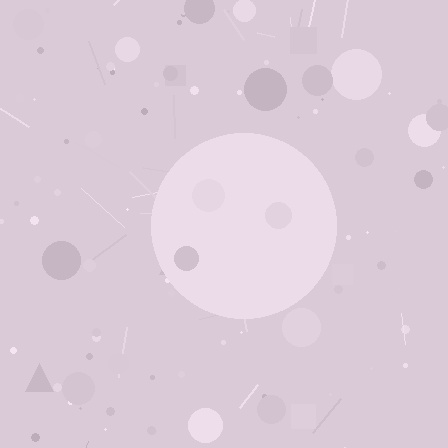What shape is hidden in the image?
A circle is hidden in the image.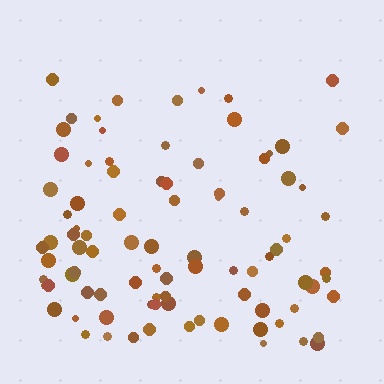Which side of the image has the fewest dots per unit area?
The top.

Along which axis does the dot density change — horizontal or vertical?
Vertical.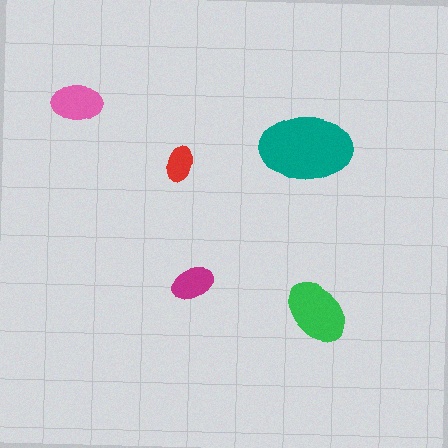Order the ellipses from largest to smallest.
the teal one, the green one, the pink one, the magenta one, the red one.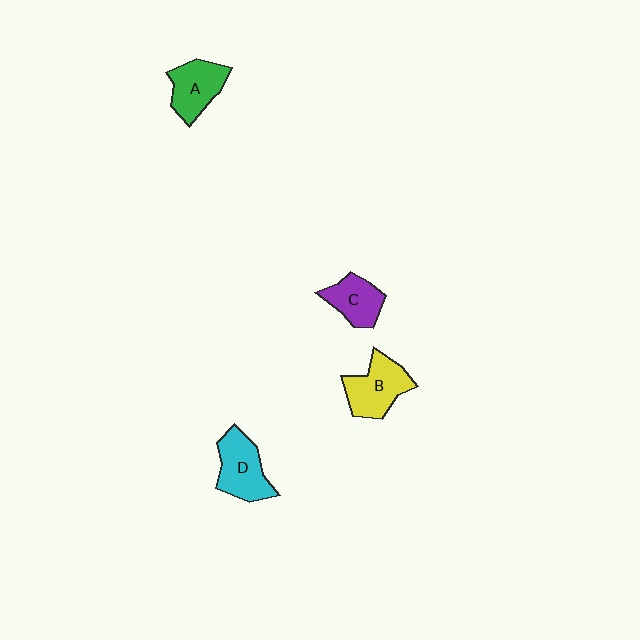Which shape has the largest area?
Shape B (yellow).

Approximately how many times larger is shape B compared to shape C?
Approximately 1.3 times.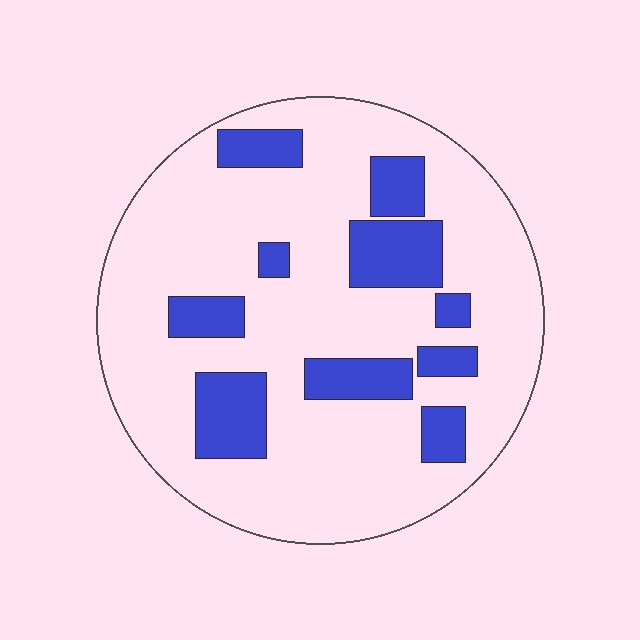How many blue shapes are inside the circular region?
10.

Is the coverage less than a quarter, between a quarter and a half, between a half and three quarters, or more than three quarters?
Less than a quarter.